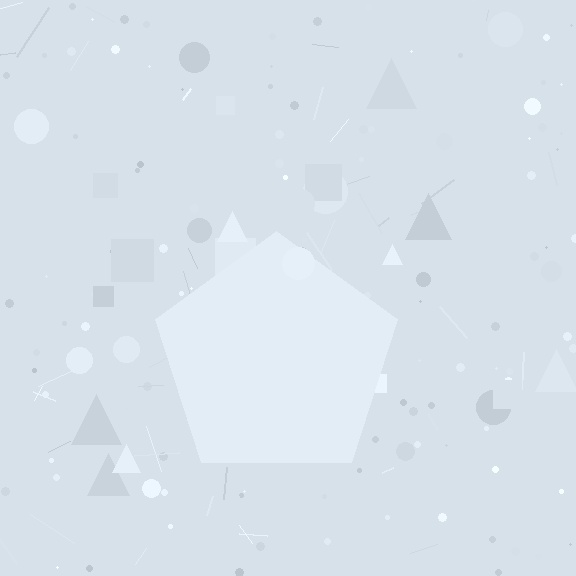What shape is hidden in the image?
A pentagon is hidden in the image.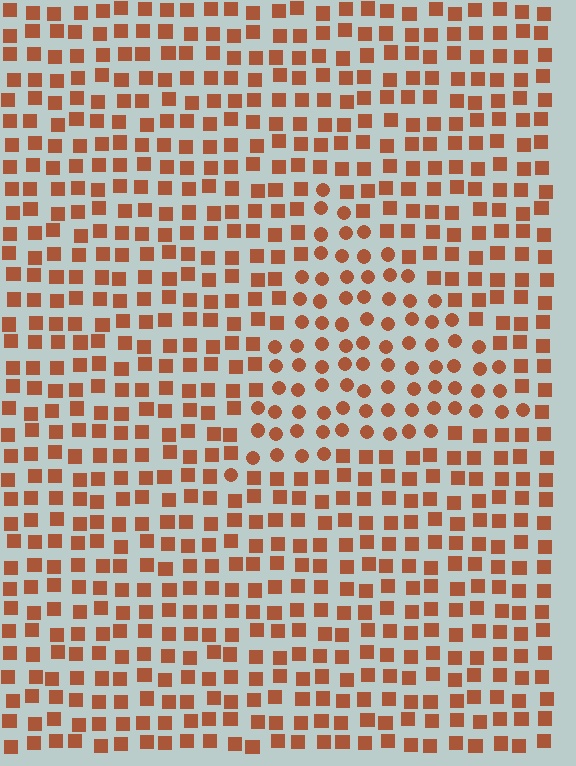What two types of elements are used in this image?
The image uses circles inside the triangle region and squares outside it.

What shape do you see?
I see a triangle.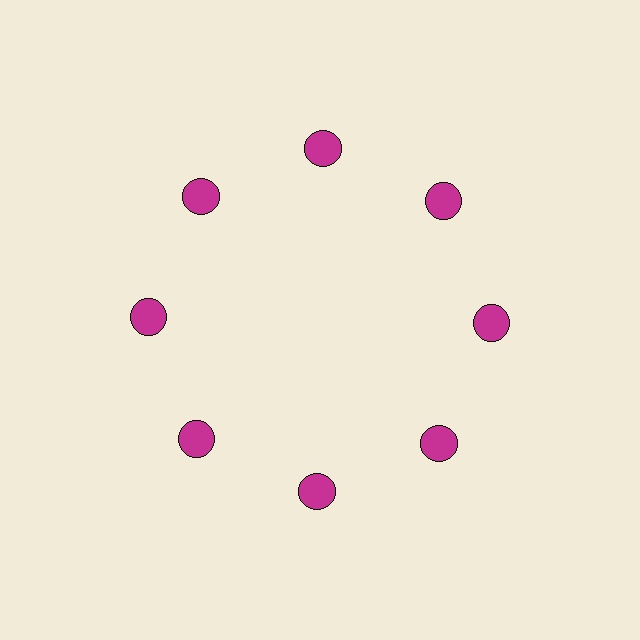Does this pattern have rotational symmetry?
Yes, this pattern has 8-fold rotational symmetry. It looks the same after rotating 45 degrees around the center.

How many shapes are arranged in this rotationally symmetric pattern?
There are 8 shapes, arranged in 8 groups of 1.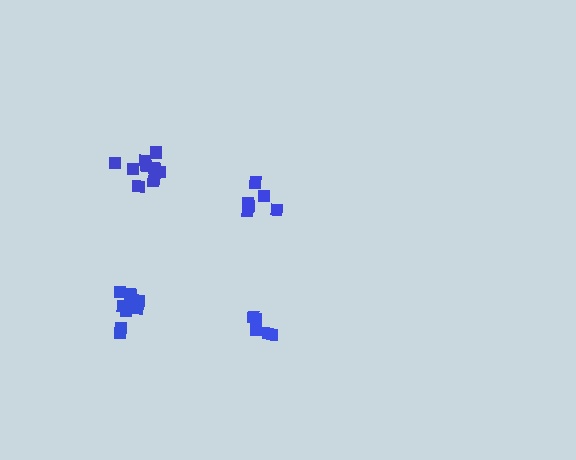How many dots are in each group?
Group 1: 10 dots, Group 2: 6 dots, Group 3: 5 dots, Group 4: 11 dots (32 total).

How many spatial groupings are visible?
There are 4 spatial groupings.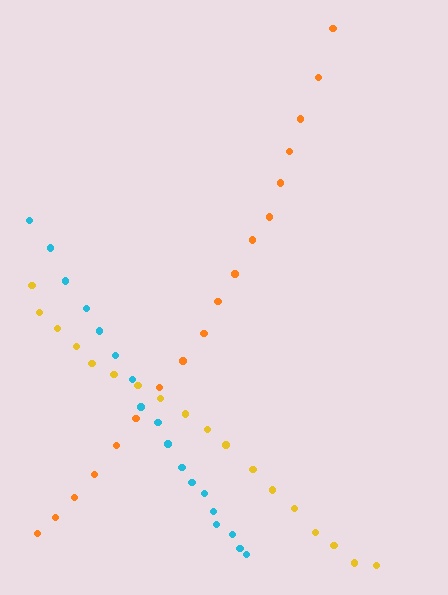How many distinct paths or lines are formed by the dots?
There are 3 distinct paths.